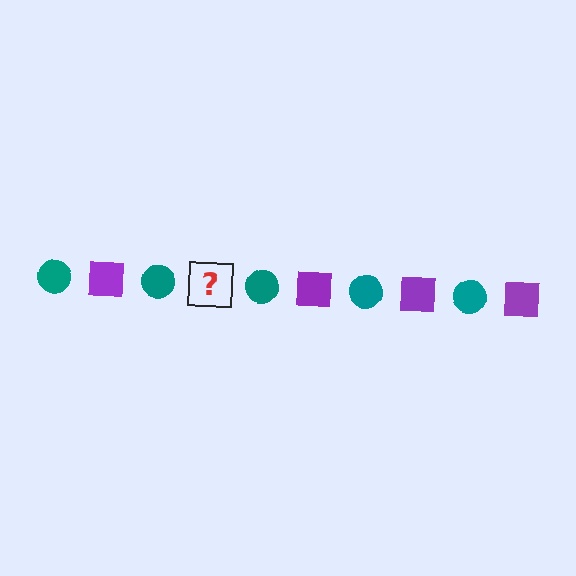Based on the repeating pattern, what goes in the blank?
The blank should be a purple square.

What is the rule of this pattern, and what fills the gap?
The rule is that the pattern alternates between teal circle and purple square. The gap should be filled with a purple square.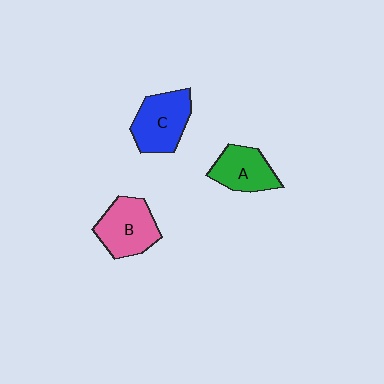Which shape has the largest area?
Shape C (blue).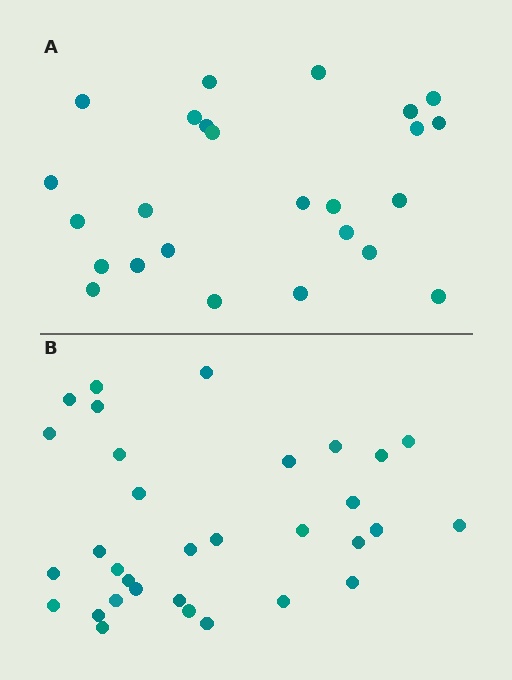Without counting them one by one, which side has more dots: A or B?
Region B (the bottom region) has more dots.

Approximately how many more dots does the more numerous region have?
Region B has roughly 8 or so more dots than region A.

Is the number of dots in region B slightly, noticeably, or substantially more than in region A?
Region B has noticeably more, but not dramatically so. The ratio is roughly 1.3 to 1.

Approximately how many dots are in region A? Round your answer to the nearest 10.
About 20 dots. (The exact count is 25, which rounds to 20.)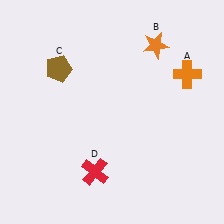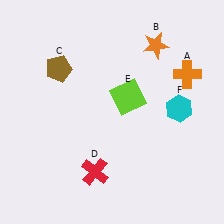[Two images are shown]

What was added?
A lime square (E), a cyan hexagon (F) were added in Image 2.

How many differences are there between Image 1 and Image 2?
There are 2 differences between the two images.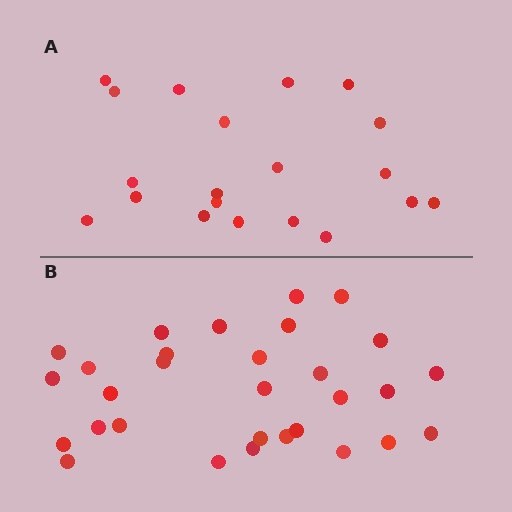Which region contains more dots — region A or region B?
Region B (the bottom region) has more dots.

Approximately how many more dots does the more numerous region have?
Region B has roughly 10 or so more dots than region A.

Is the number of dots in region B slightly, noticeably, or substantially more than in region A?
Region B has substantially more. The ratio is roughly 1.5 to 1.